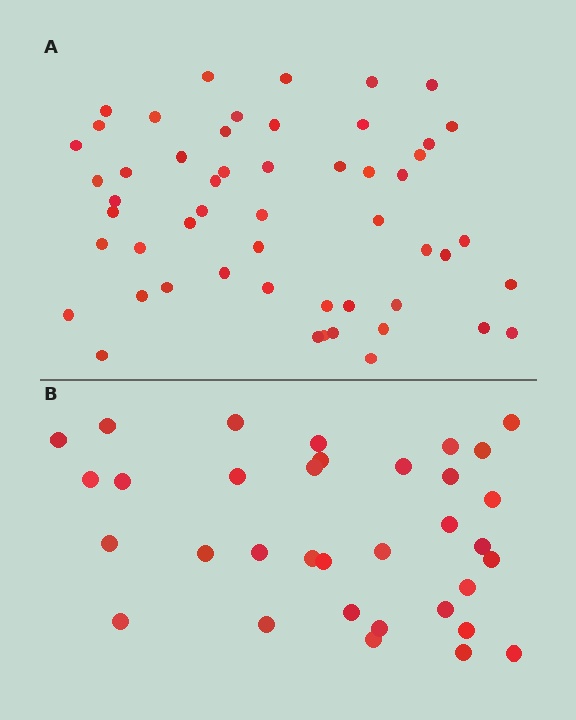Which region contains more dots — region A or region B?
Region A (the top region) has more dots.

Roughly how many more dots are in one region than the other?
Region A has approximately 20 more dots than region B.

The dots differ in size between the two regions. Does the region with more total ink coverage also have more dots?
No. Region B has more total ink coverage because its dots are larger, but region A actually contains more individual dots. Total area can be misleading — the number of items is what matters here.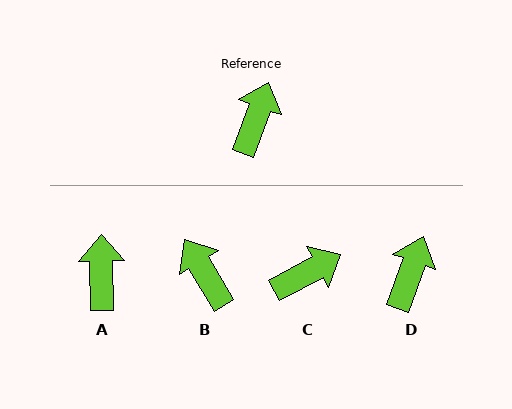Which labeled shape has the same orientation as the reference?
D.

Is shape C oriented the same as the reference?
No, it is off by about 42 degrees.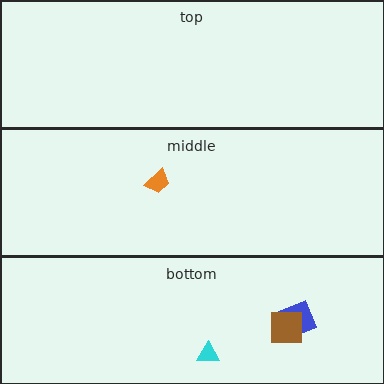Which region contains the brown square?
The bottom region.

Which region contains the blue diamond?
The bottom region.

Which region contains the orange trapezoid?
The middle region.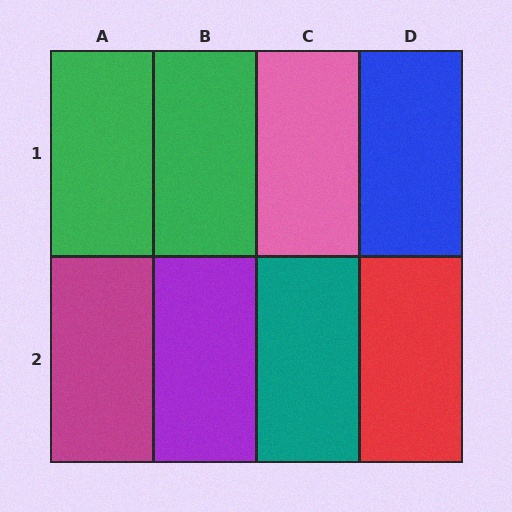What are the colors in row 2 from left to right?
Magenta, purple, teal, red.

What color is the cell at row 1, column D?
Blue.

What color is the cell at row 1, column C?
Pink.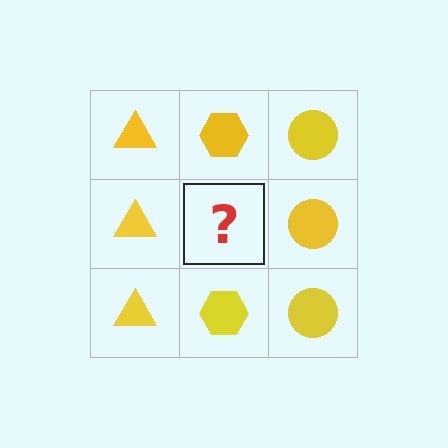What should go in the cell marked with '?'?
The missing cell should contain a yellow hexagon.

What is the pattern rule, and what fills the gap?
The rule is that each column has a consistent shape. The gap should be filled with a yellow hexagon.